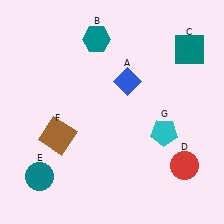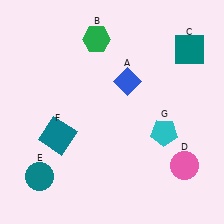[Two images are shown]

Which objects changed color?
B changed from teal to green. D changed from red to pink. F changed from brown to teal.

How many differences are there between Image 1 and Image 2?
There are 3 differences between the two images.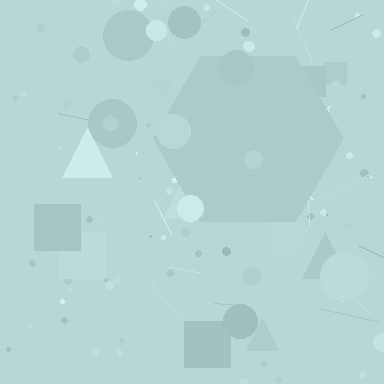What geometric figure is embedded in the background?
A hexagon is embedded in the background.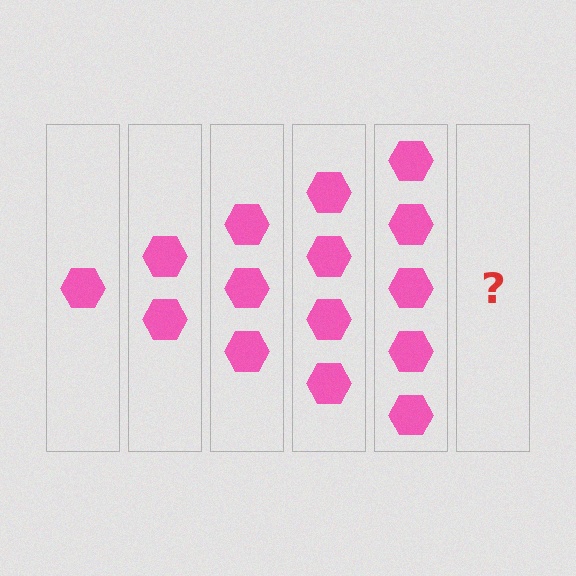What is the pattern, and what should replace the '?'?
The pattern is that each step adds one more hexagon. The '?' should be 6 hexagons.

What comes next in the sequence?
The next element should be 6 hexagons.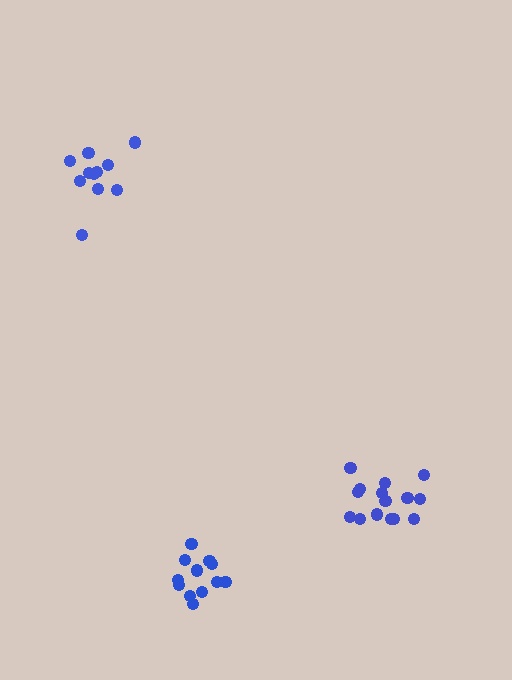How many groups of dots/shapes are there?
There are 3 groups.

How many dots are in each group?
Group 1: 11 dots, Group 2: 15 dots, Group 3: 13 dots (39 total).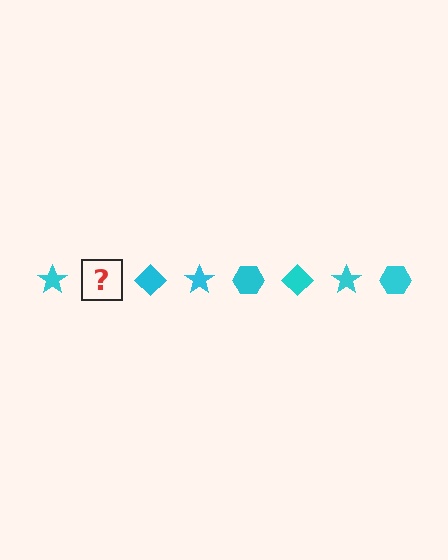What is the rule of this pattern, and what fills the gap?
The rule is that the pattern cycles through star, hexagon, diamond shapes in cyan. The gap should be filled with a cyan hexagon.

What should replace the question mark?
The question mark should be replaced with a cyan hexagon.